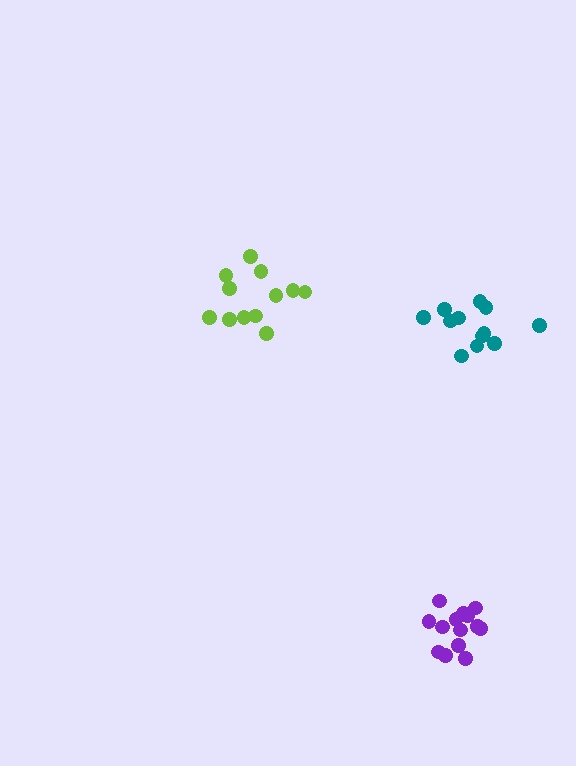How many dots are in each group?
Group 1: 14 dots, Group 2: 12 dots, Group 3: 12 dots (38 total).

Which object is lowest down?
The purple cluster is bottommost.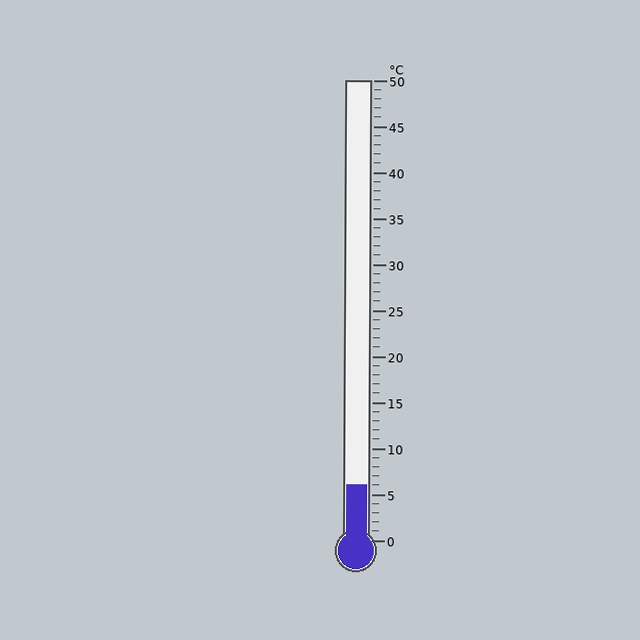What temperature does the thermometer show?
The thermometer shows approximately 6°C.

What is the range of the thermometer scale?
The thermometer scale ranges from 0°C to 50°C.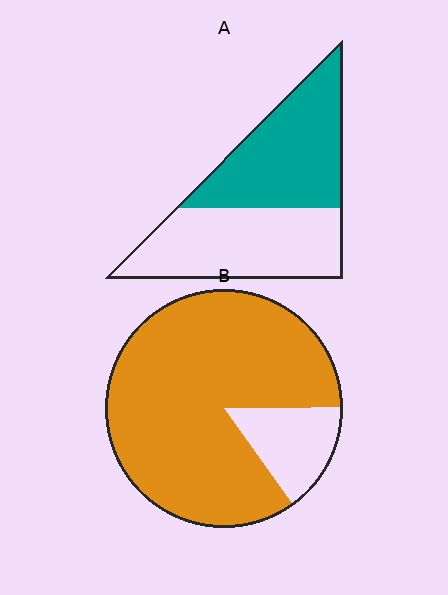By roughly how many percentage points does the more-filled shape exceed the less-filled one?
By roughly 35 percentage points (B over A).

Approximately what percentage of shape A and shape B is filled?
A is approximately 50% and B is approximately 85%.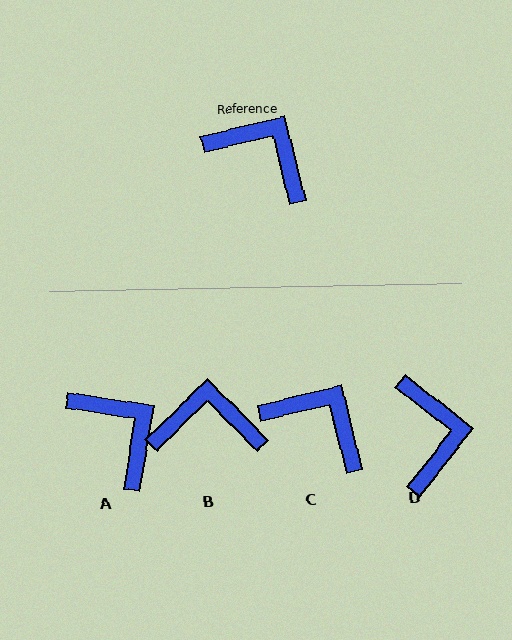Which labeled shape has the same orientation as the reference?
C.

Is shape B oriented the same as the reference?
No, it is off by about 31 degrees.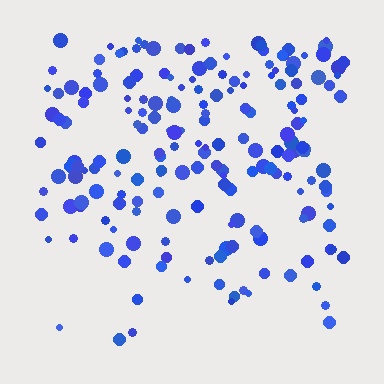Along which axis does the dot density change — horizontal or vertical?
Vertical.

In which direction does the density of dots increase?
From bottom to top, with the top side densest.